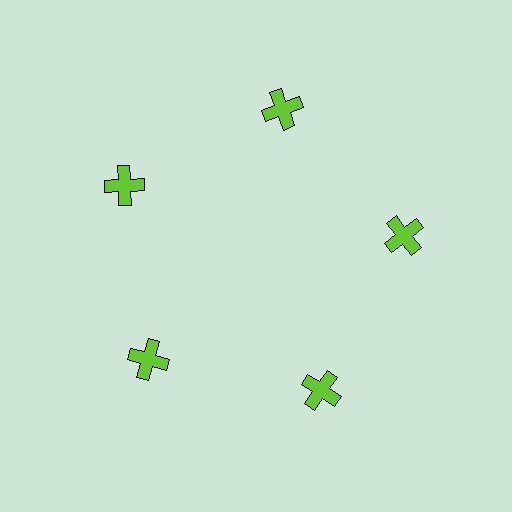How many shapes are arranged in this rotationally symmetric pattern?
There are 5 shapes, arranged in 5 groups of 1.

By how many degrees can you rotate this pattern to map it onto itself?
The pattern maps onto itself every 72 degrees of rotation.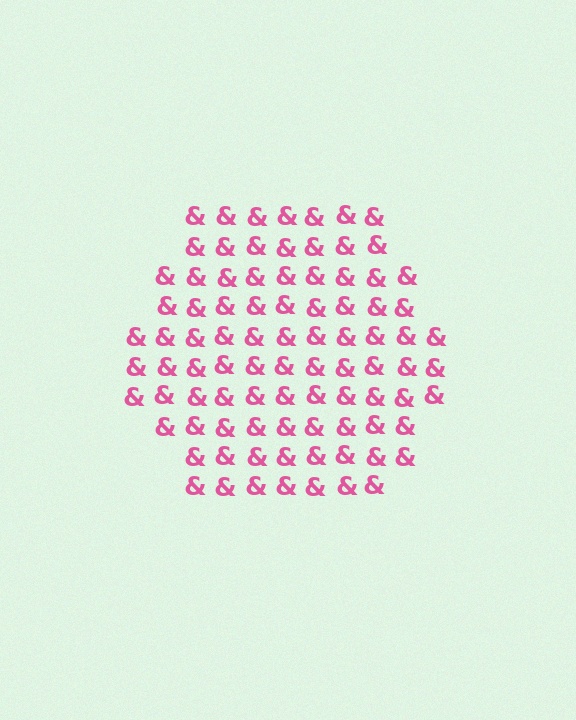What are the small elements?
The small elements are ampersands.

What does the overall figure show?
The overall figure shows a hexagon.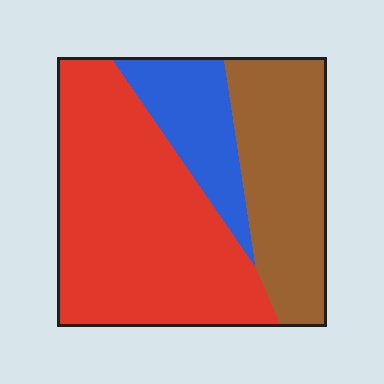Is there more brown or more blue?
Brown.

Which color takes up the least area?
Blue, at roughly 15%.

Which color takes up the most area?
Red, at roughly 55%.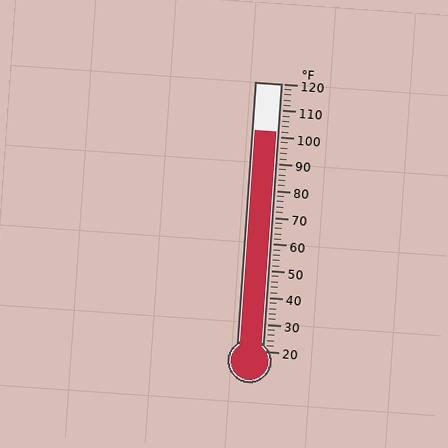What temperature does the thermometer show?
The thermometer shows approximately 102°F.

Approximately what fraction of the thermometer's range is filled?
The thermometer is filled to approximately 80% of its range.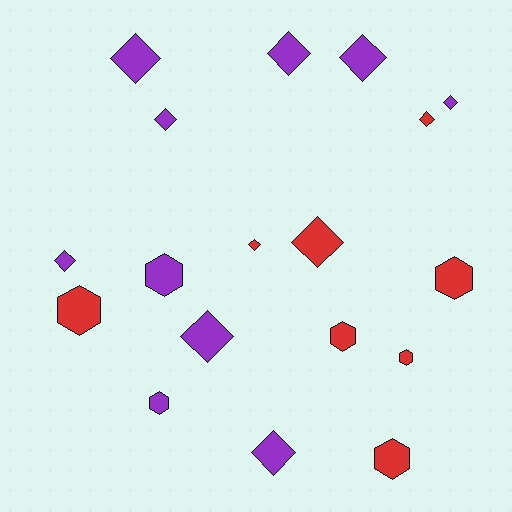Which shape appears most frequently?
Diamond, with 11 objects.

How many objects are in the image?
There are 18 objects.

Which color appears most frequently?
Purple, with 10 objects.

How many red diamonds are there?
There are 3 red diamonds.